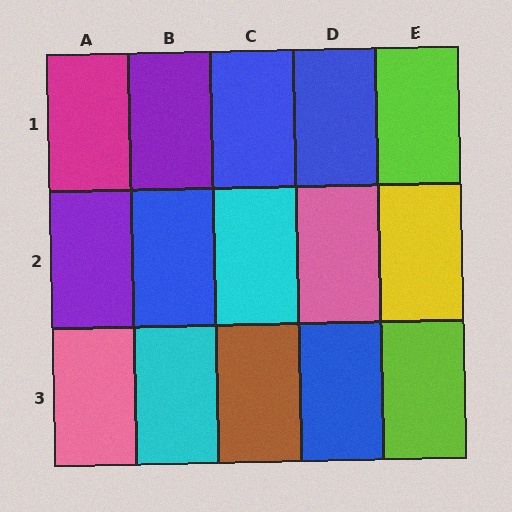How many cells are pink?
2 cells are pink.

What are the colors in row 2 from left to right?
Purple, blue, cyan, pink, yellow.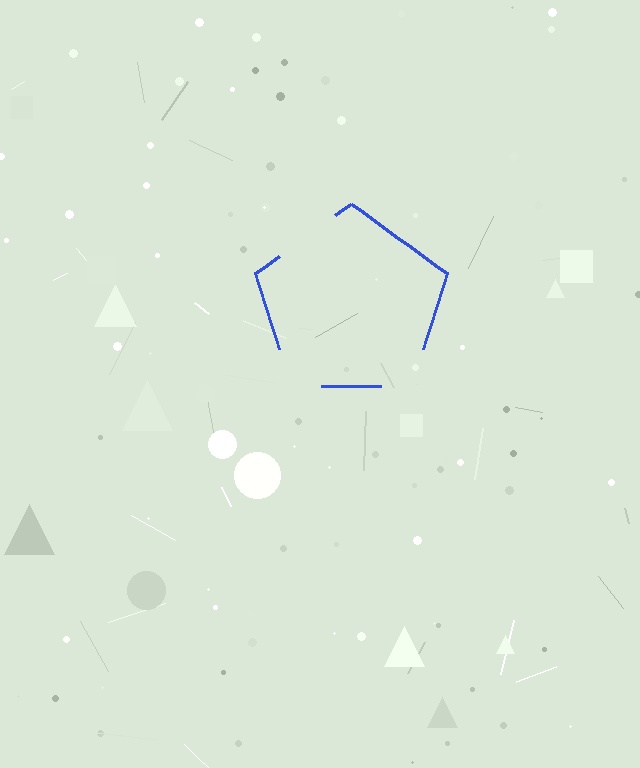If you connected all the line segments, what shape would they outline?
They would outline a pentagon.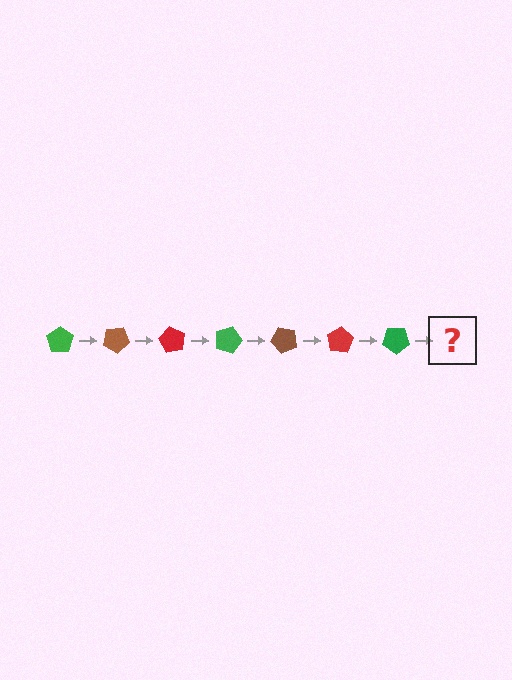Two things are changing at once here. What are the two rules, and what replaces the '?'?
The two rules are that it rotates 30 degrees each step and the color cycles through green, brown, and red. The '?' should be a brown pentagon, rotated 210 degrees from the start.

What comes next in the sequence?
The next element should be a brown pentagon, rotated 210 degrees from the start.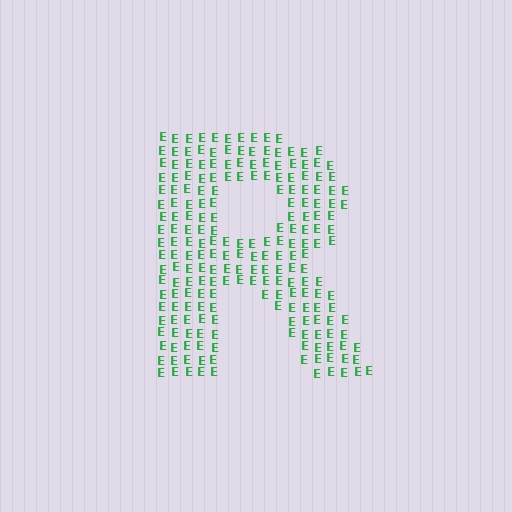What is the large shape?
The large shape is the letter R.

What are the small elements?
The small elements are letter E's.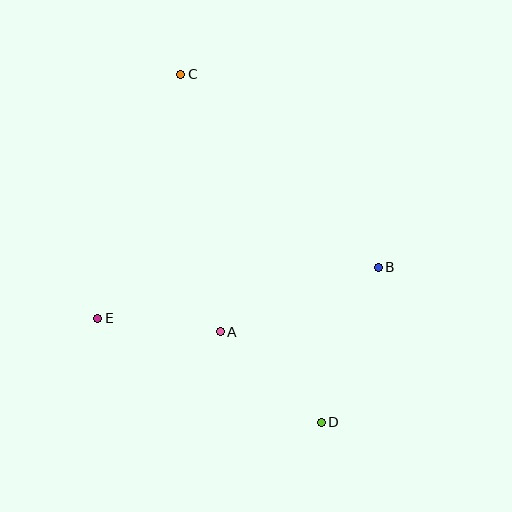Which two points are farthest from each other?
Points C and D are farthest from each other.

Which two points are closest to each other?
Points A and E are closest to each other.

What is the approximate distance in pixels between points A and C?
The distance between A and C is approximately 261 pixels.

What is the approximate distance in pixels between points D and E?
The distance between D and E is approximately 246 pixels.